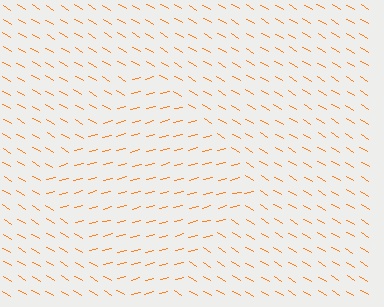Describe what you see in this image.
The image is filled with small orange line segments. A diamond region in the image has lines oriented differently from the surrounding lines, creating a visible texture boundary.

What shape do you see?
I see a diamond.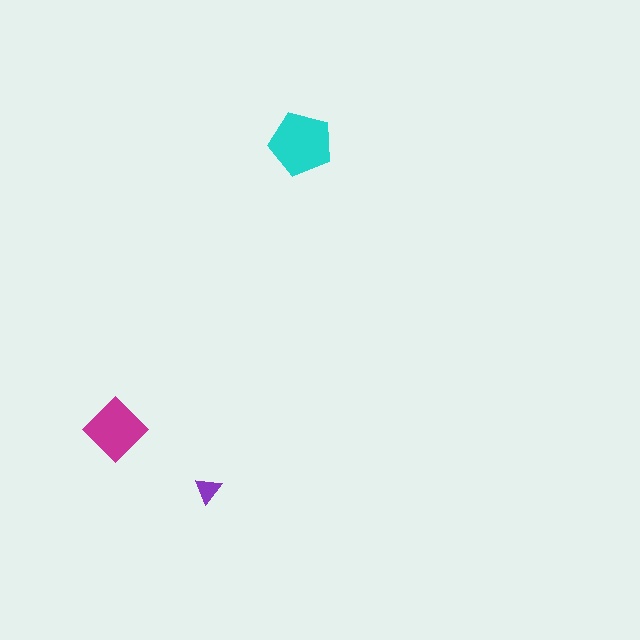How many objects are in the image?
There are 3 objects in the image.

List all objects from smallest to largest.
The purple triangle, the magenta diamond, the cyan pentagon.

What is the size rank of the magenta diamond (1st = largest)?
2nd.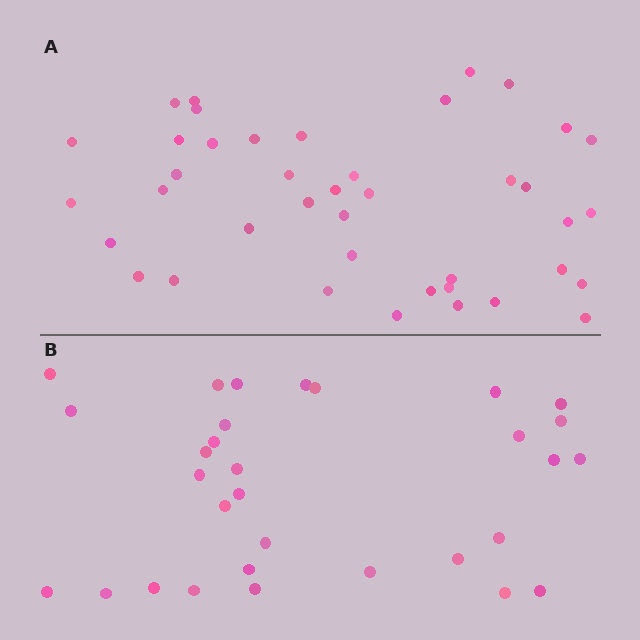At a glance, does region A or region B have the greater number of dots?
Region A (the top region) has more dots.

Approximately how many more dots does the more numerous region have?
Region A has roughly 10 or so more dots than region B.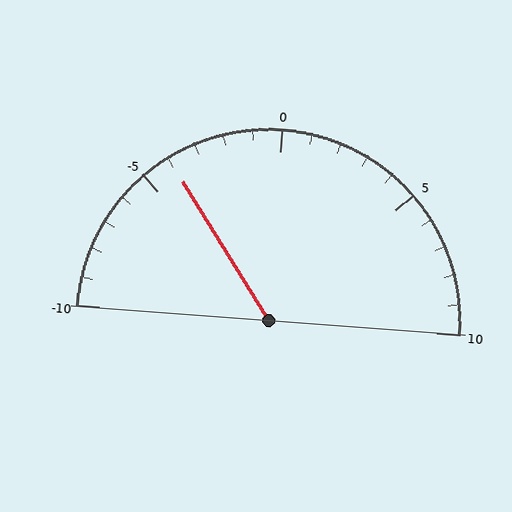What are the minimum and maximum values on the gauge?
The gauge ranges from -10 to 10.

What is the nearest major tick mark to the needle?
The nearest major tick mark is -5.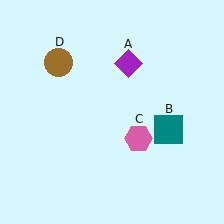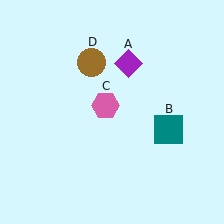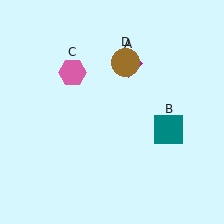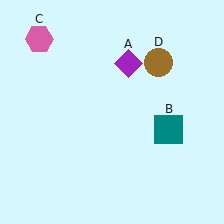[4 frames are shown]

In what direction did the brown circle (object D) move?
The brown circle (object D) moved right.